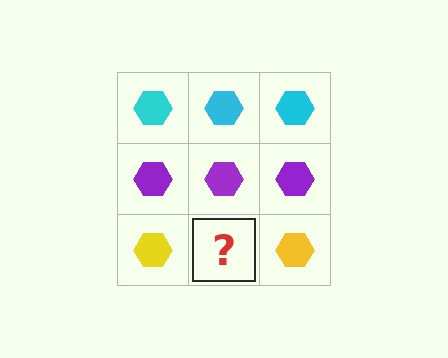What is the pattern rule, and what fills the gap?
The rule is that each row has a consistent color. The gap should be filled with a yellow hexagon.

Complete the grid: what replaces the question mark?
The question mark should be replaced with a yellow hexagon.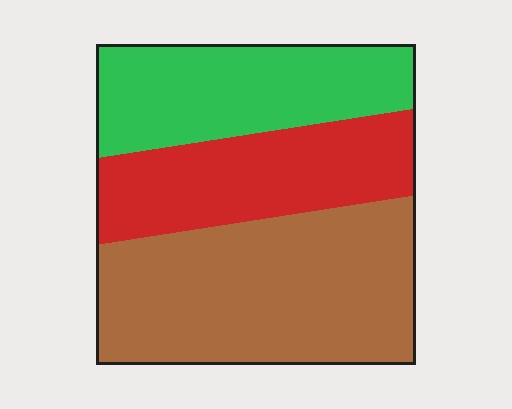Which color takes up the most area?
Brown, at roughly 45%.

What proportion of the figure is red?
Red takes up about one quarter (1/4) of the figure.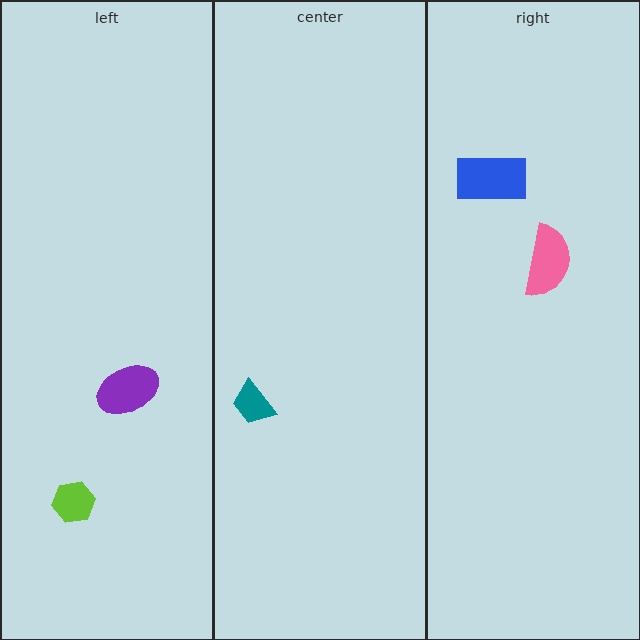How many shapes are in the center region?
1.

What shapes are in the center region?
The teal trapezoid.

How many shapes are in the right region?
2.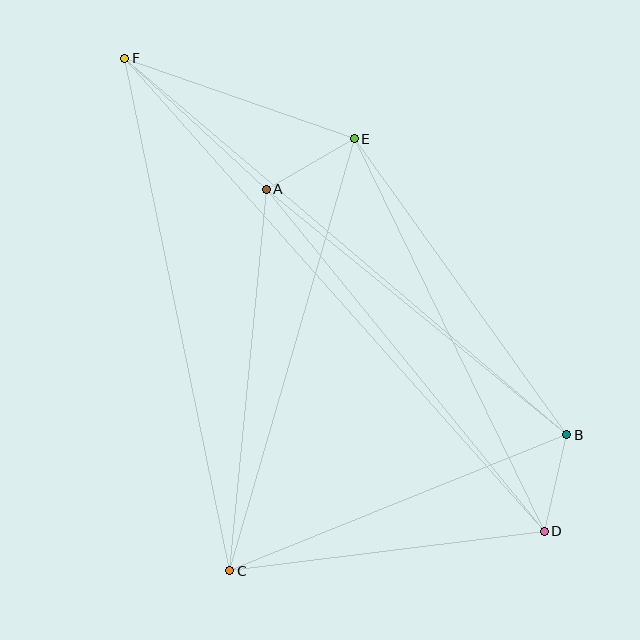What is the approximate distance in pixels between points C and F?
The distance between C and F is approximately 523 pixels.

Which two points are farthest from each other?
Points D and F are farthest from each other.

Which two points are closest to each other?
Points B and D are closest to each other.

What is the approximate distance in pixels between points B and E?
The distance between B and E is approximately 365 pixels.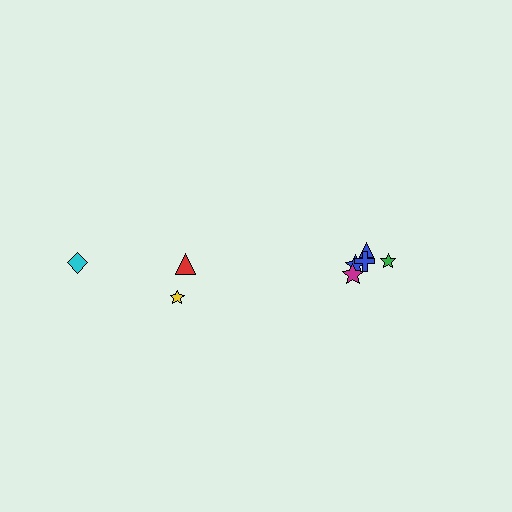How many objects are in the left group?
There are 3 objects.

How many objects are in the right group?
There are 5 objects.